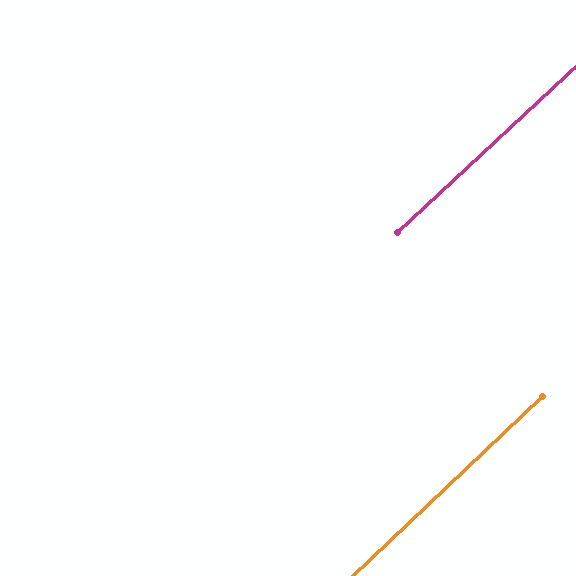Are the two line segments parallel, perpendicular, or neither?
Parallel — their directions differ by only 0.6°.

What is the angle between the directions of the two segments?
Approximately 1 degree.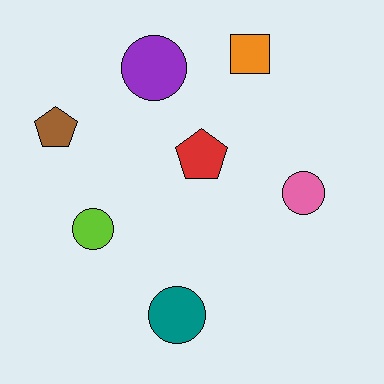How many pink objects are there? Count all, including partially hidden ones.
There is 1 pink object.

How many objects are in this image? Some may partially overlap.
There are 7 objects.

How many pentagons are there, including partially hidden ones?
There are 2 pentagons.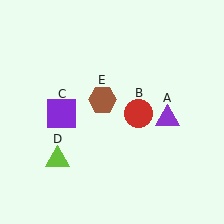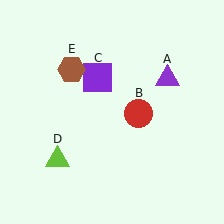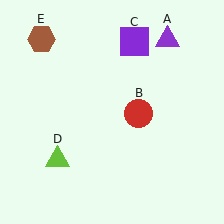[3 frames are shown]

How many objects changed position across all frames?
3 objects changed position: purple triangle (object A), purple square (object C), brown hexagon (object E).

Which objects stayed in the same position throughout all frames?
Red circle (object B) and lime triangle (object D) remained stationary.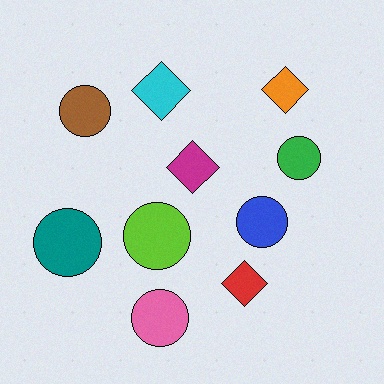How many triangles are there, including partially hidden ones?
There are no triangles.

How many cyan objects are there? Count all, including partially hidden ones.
There is 1 cyan object.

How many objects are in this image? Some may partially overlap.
There are 10 objects.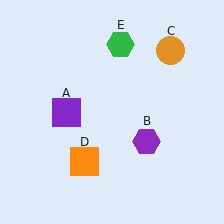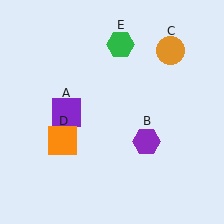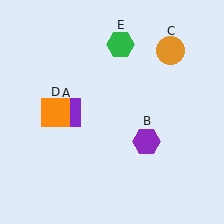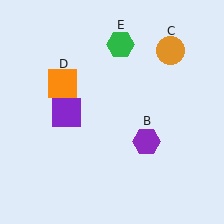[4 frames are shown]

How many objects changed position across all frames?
1 object changed position: orange square (object D).